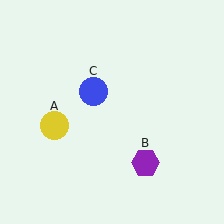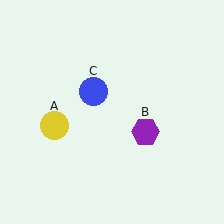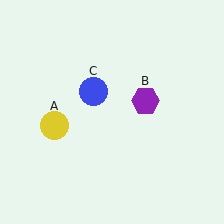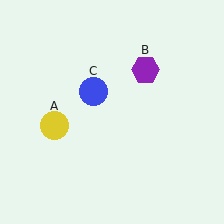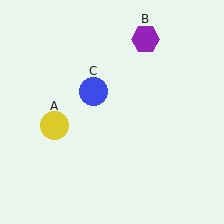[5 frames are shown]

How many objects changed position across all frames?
1 object changed position: purple hexagon (object B).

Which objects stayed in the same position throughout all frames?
Yellow circle (object A) and blue circle (object C) remained stationary.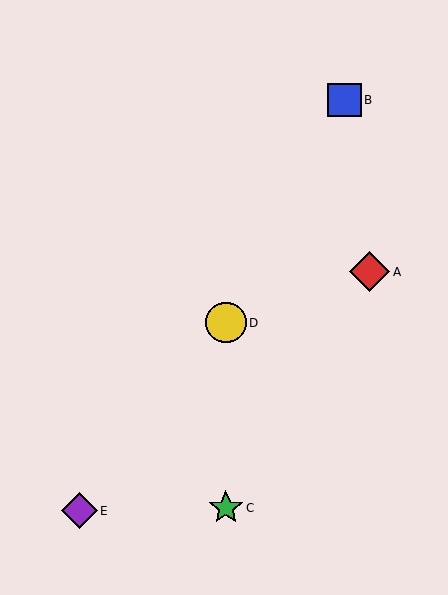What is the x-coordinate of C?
Object C is at x≈226.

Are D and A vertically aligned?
No, D is at x≈226 and A is at x≈370.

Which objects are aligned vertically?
Objects C, D are aligned vertically.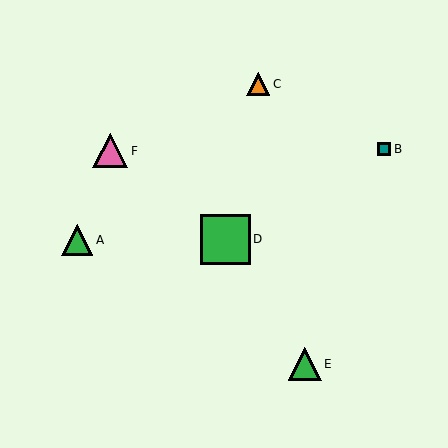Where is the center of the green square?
The center of the green square is at (225, 239).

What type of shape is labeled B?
Shape B is a teal square.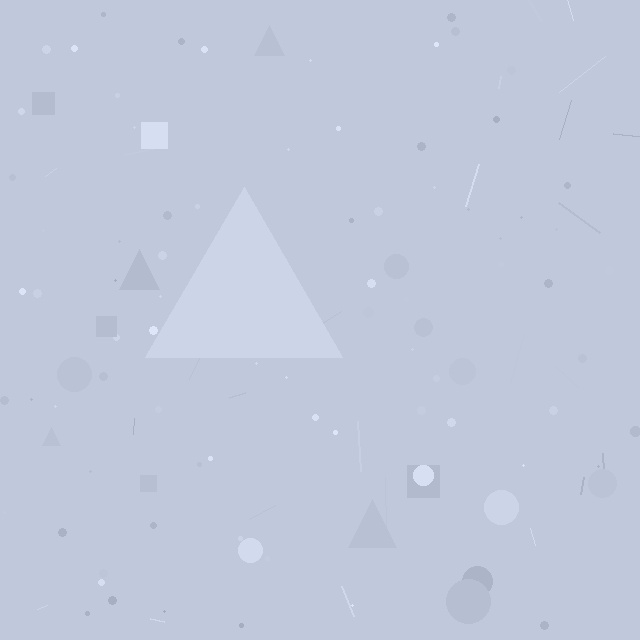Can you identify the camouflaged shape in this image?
The camouflaged shape is a triangle.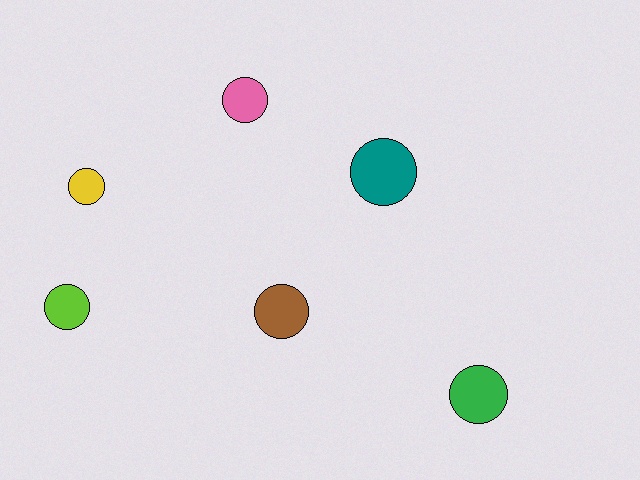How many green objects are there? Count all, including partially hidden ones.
There is 1 green object.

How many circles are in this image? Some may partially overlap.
There are 6 circles.